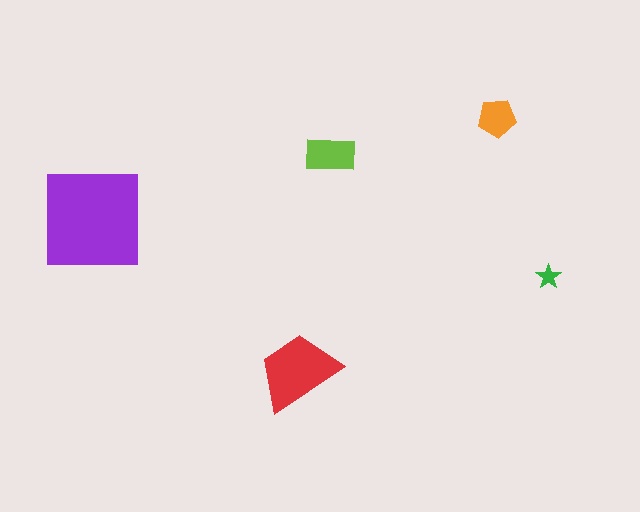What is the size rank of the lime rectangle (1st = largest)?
3rd.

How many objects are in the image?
There are 5 objects in the image.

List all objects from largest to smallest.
The purple square, the red trapezoid, the lime rectangle, the orange pentagon, the green star.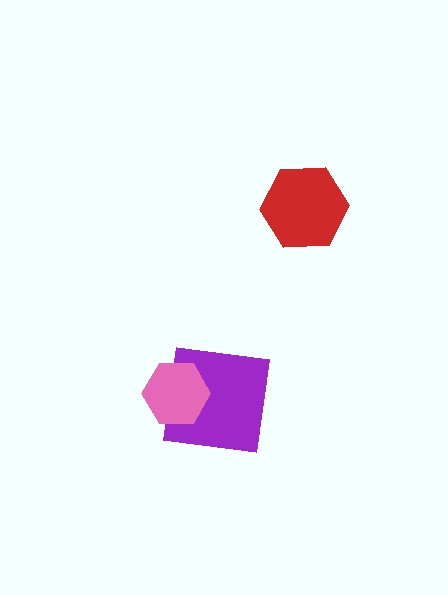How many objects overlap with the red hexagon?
0 objects overlap with the red hexagon.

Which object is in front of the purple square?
The pink hexagon is in front of the purple square.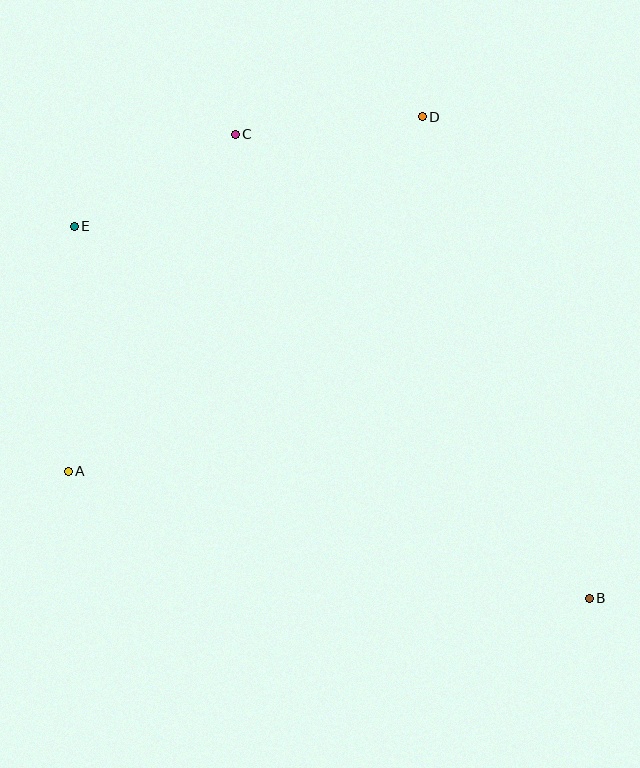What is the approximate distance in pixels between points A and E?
The distance between A and E is approximately 245 pixels.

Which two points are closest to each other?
Points C and E are closest to each other.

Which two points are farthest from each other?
Points B and E are farthest from each other.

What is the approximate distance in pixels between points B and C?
The distance between B and C is approximately 584 pixels.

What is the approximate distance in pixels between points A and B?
The distance between A and B is approximately 536 pixels.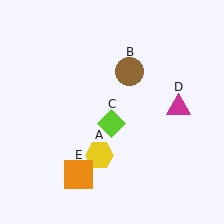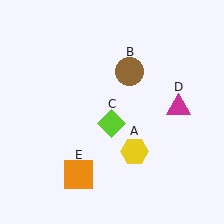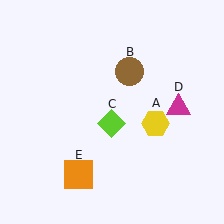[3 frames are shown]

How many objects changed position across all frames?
1 object changed position: yellow hexagon (object A).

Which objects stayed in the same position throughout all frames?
Brown circle (object B) and lime diamond (object C) and magenta triangle (object D) and orange square (object E) remained stationary.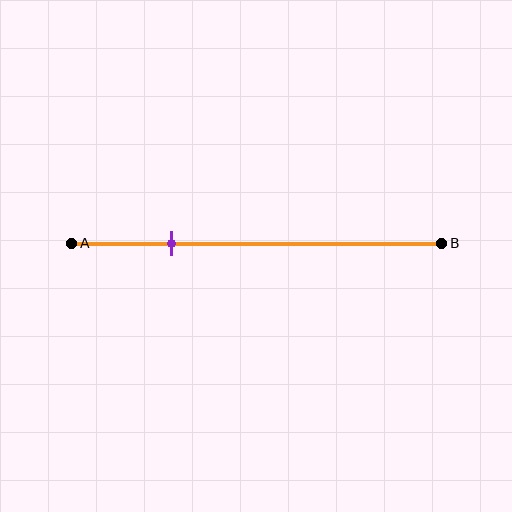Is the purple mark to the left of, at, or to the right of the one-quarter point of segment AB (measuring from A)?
The purple mark is approximately at the one-quarter point of segment AB.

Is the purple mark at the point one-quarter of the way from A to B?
Yes, the mark is approximately at the one-quarter point.